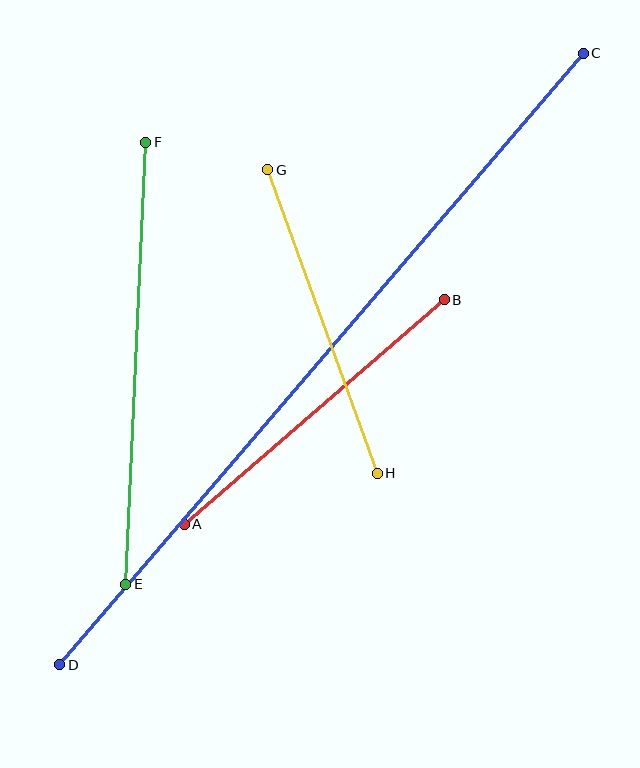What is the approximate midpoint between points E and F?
The midpoint is at approximately (136, 363) pixels.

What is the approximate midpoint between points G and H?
The midpoint is at approximately (323, 321) pixels.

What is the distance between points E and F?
The distance is approximately 442 pixels.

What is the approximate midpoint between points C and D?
The midpoint is at approximately (322, 359) pixels.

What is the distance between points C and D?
The distance is approximately 805 pixels.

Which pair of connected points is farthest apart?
Points C and D are farthest apart.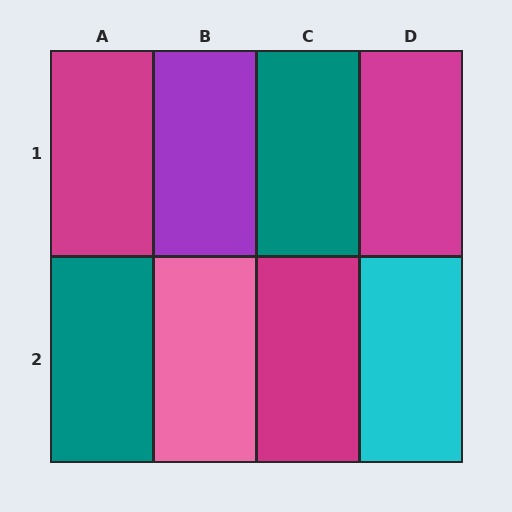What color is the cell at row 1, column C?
Teal.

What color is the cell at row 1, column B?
Purple.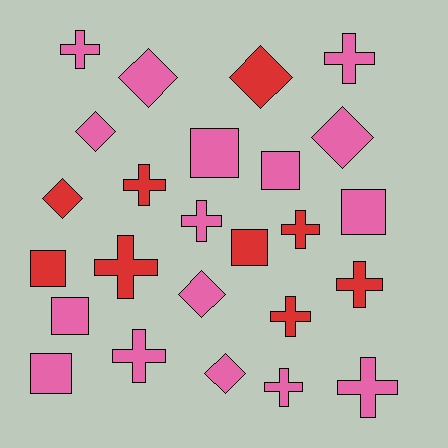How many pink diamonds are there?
There are 5 pink diamonds.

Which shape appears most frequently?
Cross, with 11 objects.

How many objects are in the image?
There are 25 objects.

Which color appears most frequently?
Pink, with 16 objects.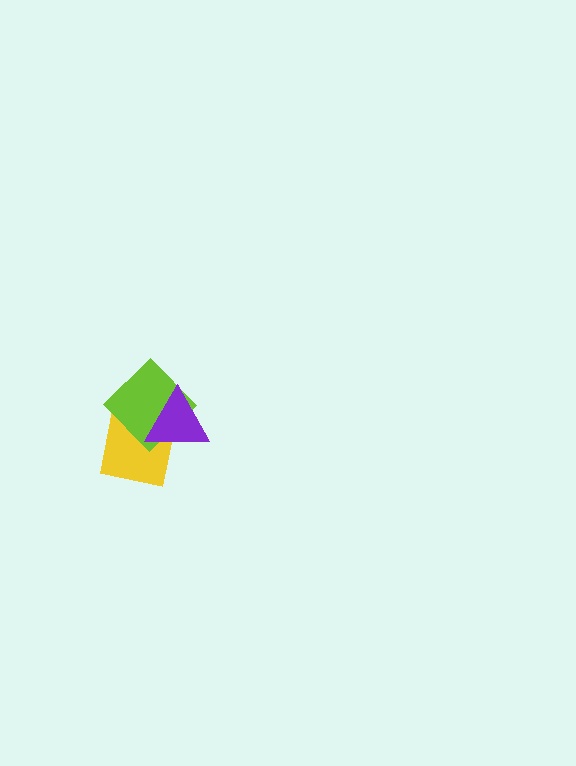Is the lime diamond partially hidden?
Yes, it is partially covered by another shape.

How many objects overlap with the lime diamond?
2 objects overlap with the lime diamond.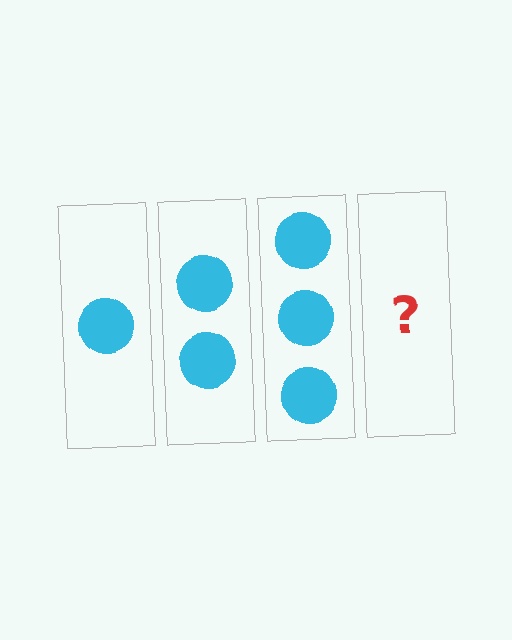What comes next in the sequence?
The next element should be 4 circles.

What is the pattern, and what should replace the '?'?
The pattern is that each step adds one more circle. The '?' should be 4 circles.